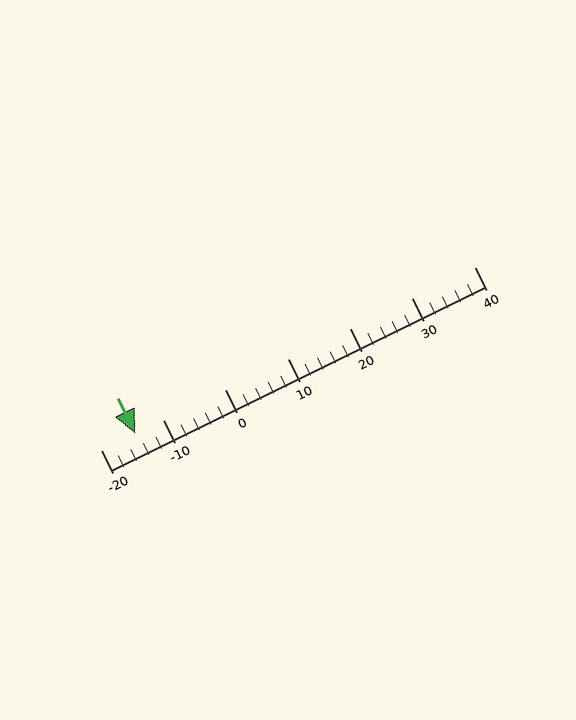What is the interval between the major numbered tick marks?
The major tick marks are spaced 10 units apart.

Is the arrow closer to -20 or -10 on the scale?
The arrow is closer to -10.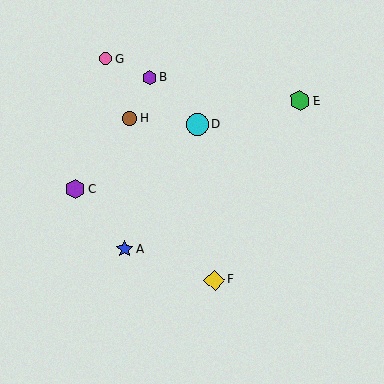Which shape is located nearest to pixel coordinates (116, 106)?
The brown circle (labeled H) at (129, 118) is nearest to that location.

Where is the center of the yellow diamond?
The center of the yellow diamond is at (215, 280).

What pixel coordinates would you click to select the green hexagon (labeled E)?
Click at (300, 101) to select the green hexagon E.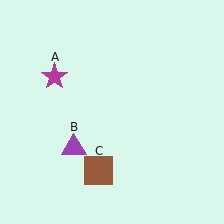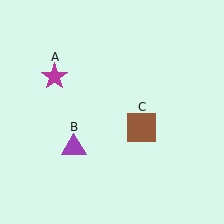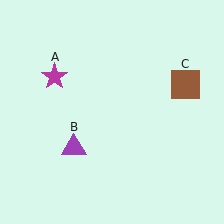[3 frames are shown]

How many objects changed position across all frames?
1 object changed position: brown square (object C).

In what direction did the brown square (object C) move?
The brown square (object C) moved up and to the right.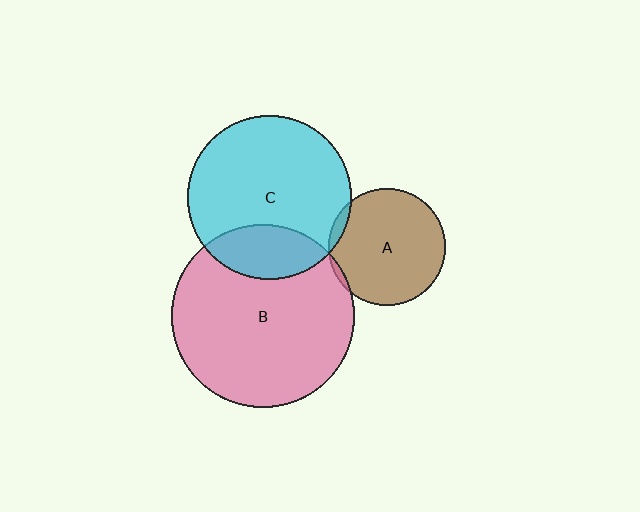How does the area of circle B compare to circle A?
Approximately 2.5 times.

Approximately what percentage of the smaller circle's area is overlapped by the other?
Approximately 25%.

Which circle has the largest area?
Circle B (pink).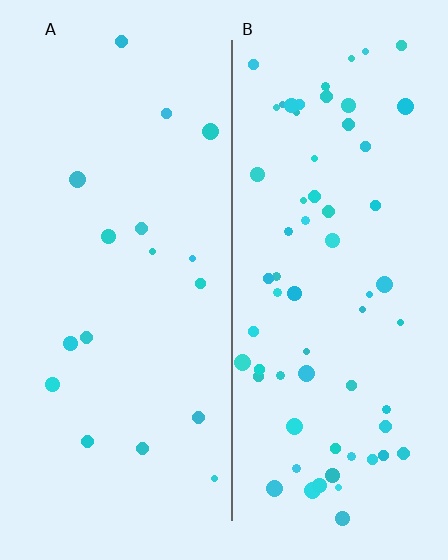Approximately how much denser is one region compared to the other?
Approximately 3.7× — region B over region A.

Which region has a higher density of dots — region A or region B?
B (the right).